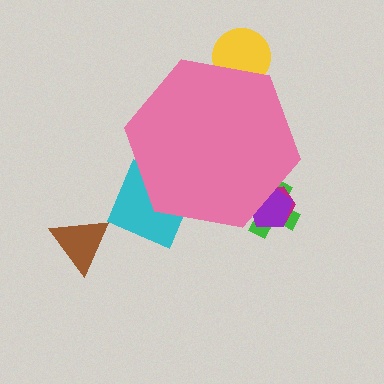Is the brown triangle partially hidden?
No, the brown triangle is fully visible.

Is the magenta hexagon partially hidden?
Yes, the magenta hexagon is partially hidden behind the pink hexagon.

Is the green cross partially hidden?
Yes, the green cross is partially hidden behind the pink hexagon.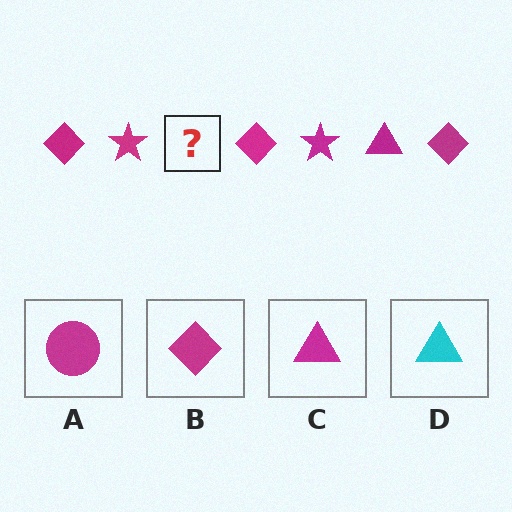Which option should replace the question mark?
Option C.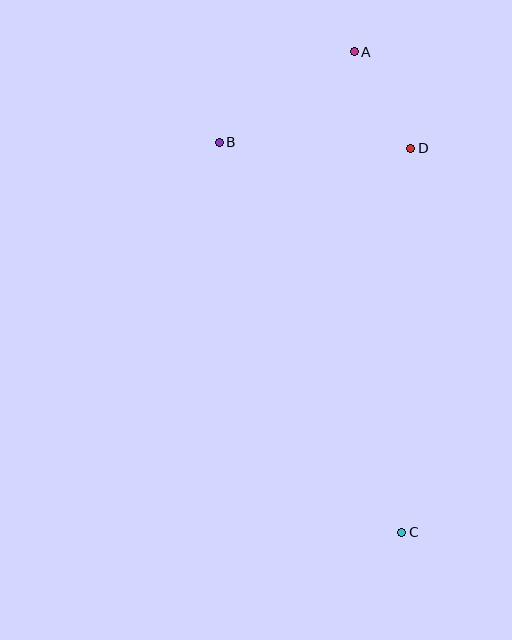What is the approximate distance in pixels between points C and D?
The distance between C and D is approximately 384 pixels.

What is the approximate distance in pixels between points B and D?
The distance between B and D is approximately 191 pixels.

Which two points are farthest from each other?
Points A and C are farthest from each other.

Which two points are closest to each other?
Points A and D are closest to each other.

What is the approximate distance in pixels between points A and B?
The distance between A and B is approximately 162 pixels.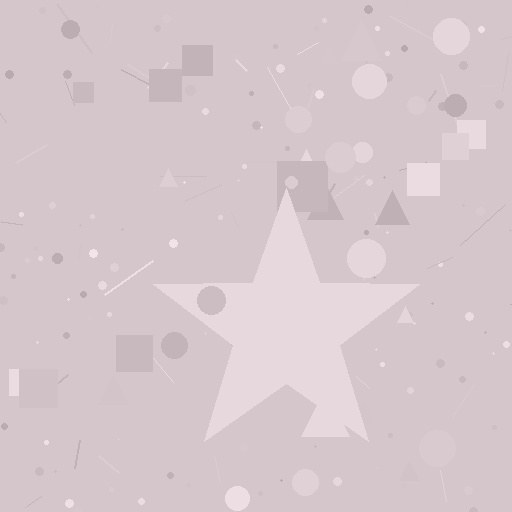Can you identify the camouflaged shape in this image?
The camouflaged shape is a star.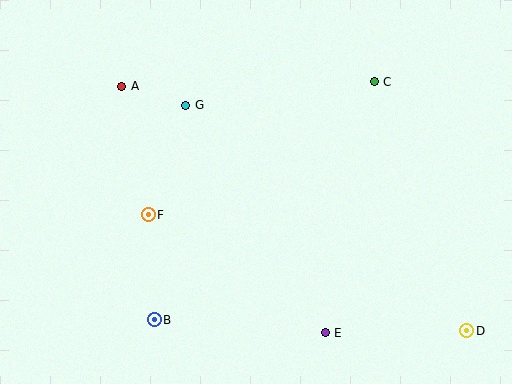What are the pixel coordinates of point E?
Point E is at (325, 333).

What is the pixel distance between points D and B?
The distance between D and B is 313 pixels.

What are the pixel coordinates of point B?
Point B is at (154, 320).